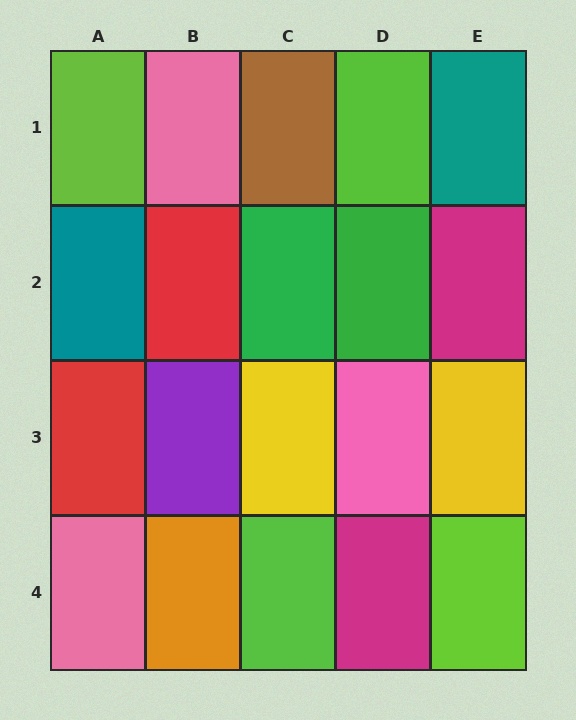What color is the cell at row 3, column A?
Red.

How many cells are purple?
1 cell is purple.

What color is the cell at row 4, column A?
Pink.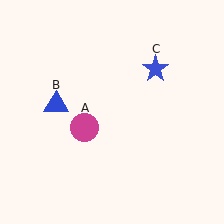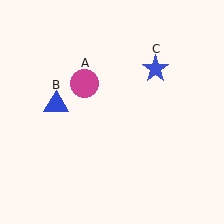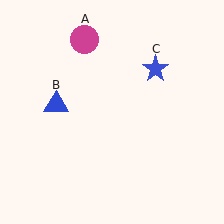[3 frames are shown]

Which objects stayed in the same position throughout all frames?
Blue triangle (object B) and blue star (object C) remained stationary.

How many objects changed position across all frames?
1 object changed position: magenta circle (object A).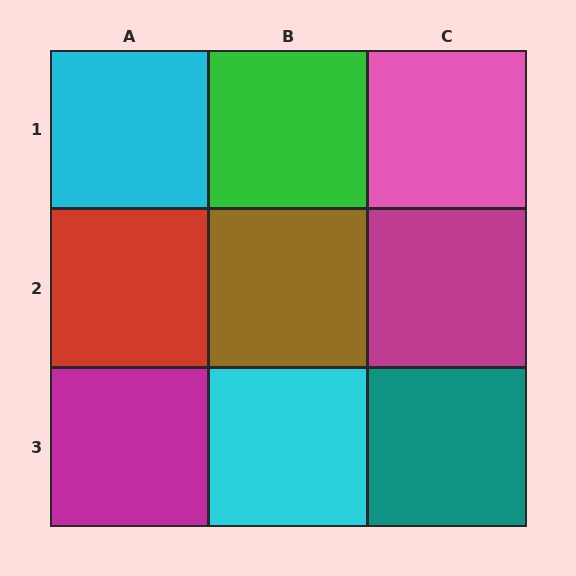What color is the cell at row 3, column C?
Teal.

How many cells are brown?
1 cell is brown.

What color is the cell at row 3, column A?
Magenta.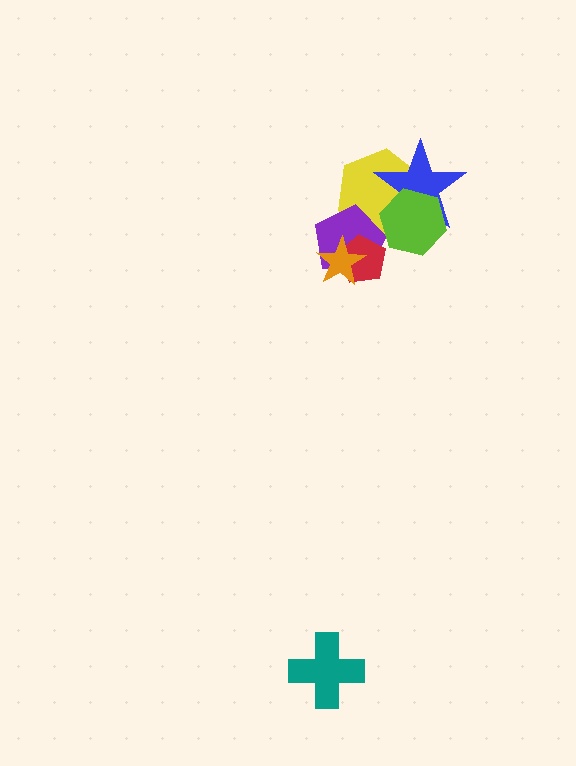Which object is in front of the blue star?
The lime hexagon is in front of the blue star.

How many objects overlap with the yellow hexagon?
3 objects overlap with the yellow hexagon.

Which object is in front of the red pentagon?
The orange star is in front of the red pentagon.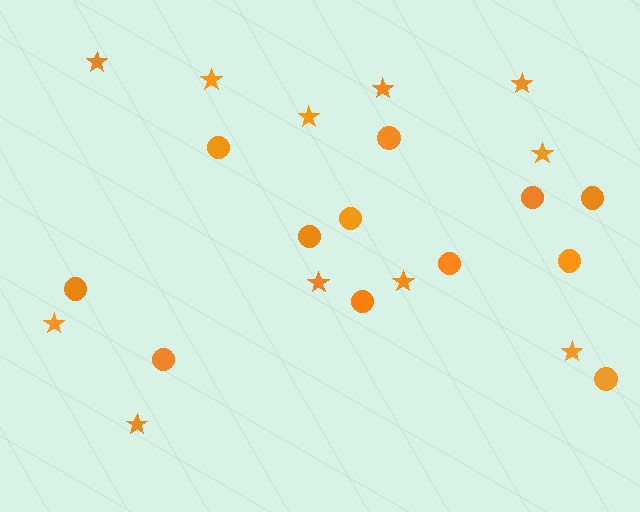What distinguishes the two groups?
There are 2 groups: one group of circles (12) and one group of stars (11).